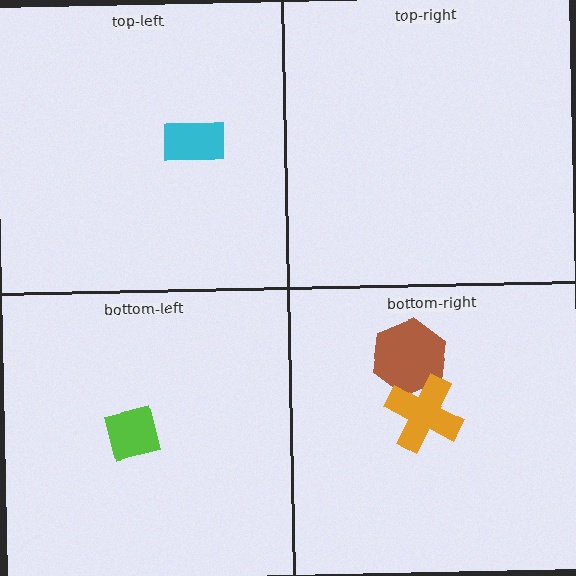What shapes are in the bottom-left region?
The lime square.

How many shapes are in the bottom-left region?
1.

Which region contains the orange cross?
The bottom-right region.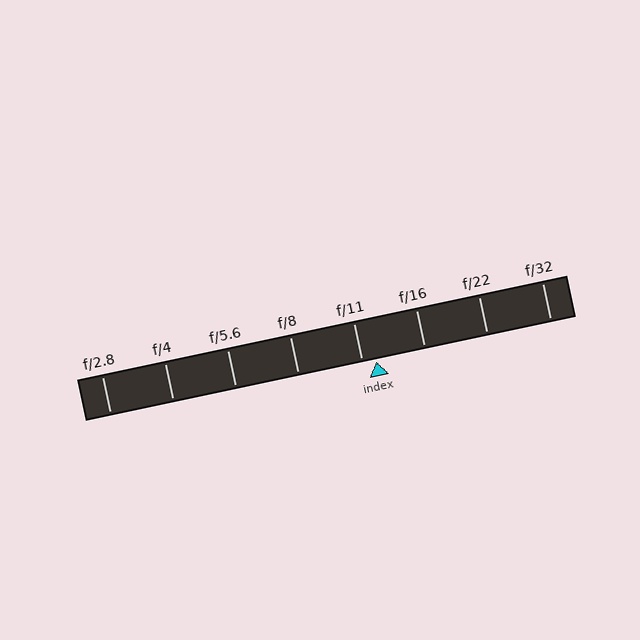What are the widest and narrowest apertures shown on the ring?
The widest aperture shown is f/2.8 and the narrowest is f/32.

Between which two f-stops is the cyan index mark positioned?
The index mark is between f/11 and f/16.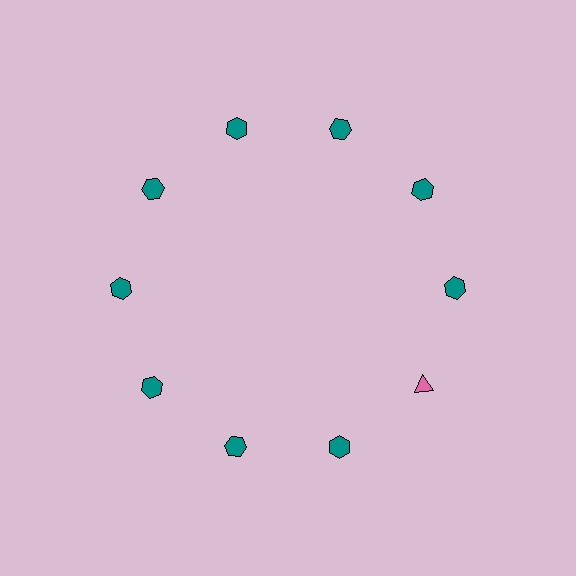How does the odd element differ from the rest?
It differs in both color (pink instead of teal) and shape (triangle instead of hexagon).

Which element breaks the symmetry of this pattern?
The pink triangle at roughly the 4 o'clock position breaks the symmetry. All other shapes are teal hexagons.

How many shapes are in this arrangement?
There are 10 shapes arranged in a ring pattern.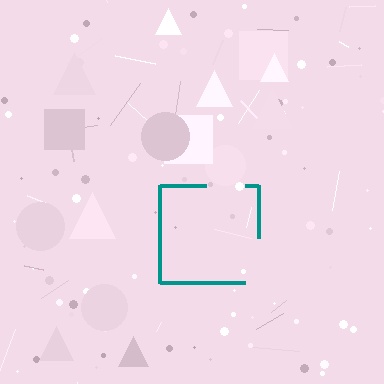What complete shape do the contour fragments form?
The contour fragments form a square.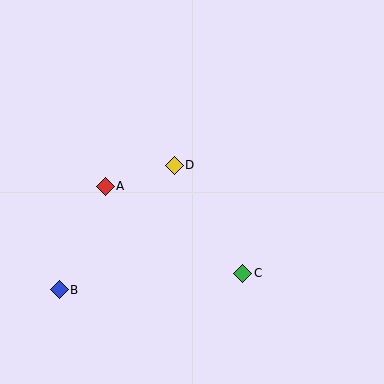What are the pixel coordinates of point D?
Point D is at (174, 165).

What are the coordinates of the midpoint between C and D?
The midpoint between C and D is at (208, 219).